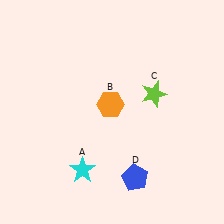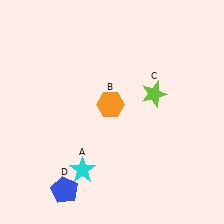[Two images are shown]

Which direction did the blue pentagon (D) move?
The blue pentagon (D) moved left.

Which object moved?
The blue pentagon (D) moved left.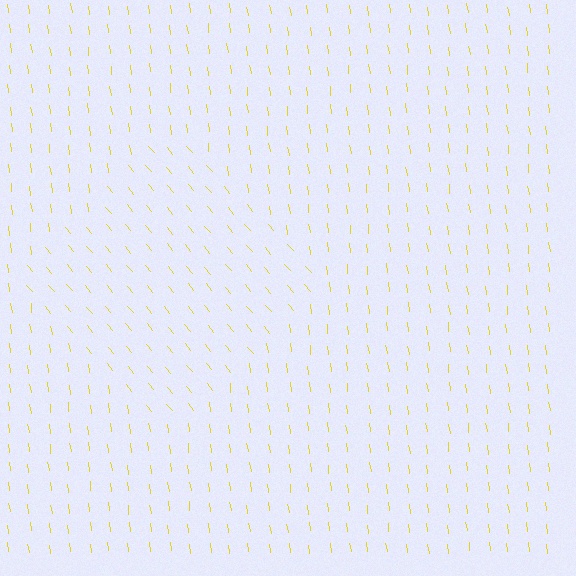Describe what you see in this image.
The image is filled with small yellow line segments. A diamond region in the image has lines oriented differently from the surrounding lines, creating a visible texture boundary.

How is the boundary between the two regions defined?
The boundary is defined purely by a change in line orientation (approximately 32 degrees difference). All lines are the same color and thickness.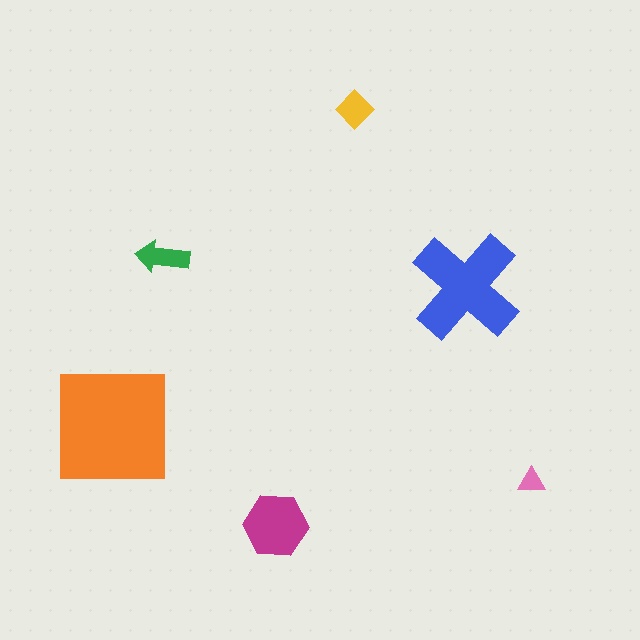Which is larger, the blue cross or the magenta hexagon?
The blue cross.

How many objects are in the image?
There are 6 objects in the image.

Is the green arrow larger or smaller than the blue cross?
Smaller.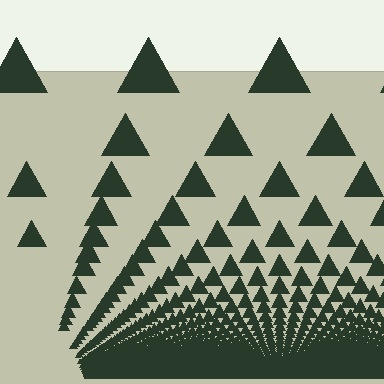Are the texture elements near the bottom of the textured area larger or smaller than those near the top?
Smaller. The gradient is inverted — elements near the bottom are smaller and denser.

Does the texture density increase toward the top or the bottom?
Density increases toward the bottom.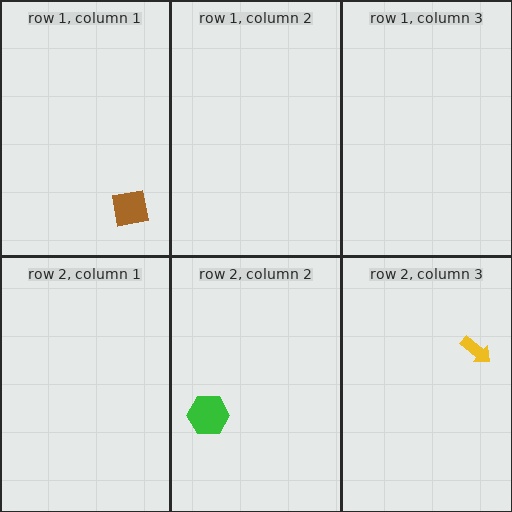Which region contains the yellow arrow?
The row 2, column 3 region.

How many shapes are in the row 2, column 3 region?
1.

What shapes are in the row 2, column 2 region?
The green hexagon.